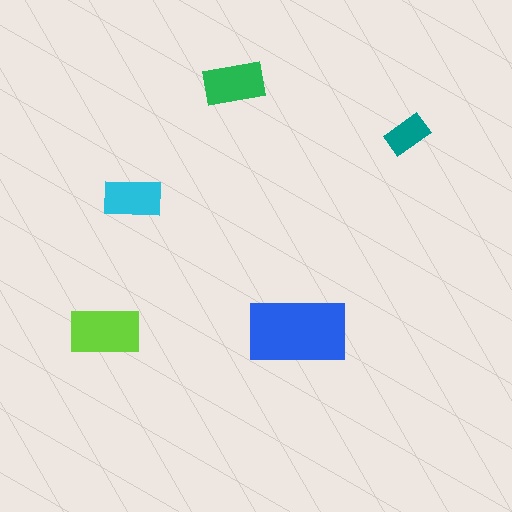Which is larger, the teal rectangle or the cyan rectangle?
The cyan one.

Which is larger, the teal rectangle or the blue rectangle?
The blue one.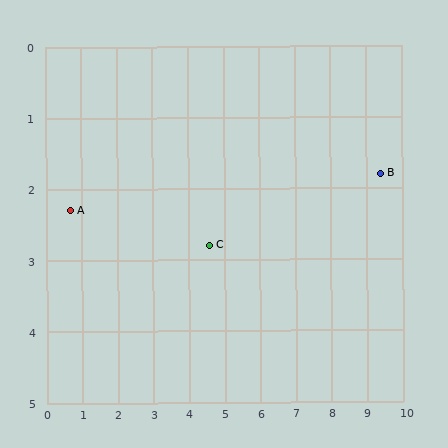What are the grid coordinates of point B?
Point B is at approximately (9.4, 1.8).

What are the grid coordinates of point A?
Point A is at approximately (0.7, 2.3).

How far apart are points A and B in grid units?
Points A and B are about 8.7 grid units apart.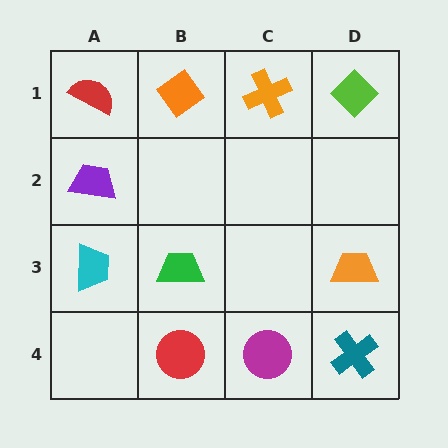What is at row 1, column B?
An orange diamond.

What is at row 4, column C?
A magenta circle.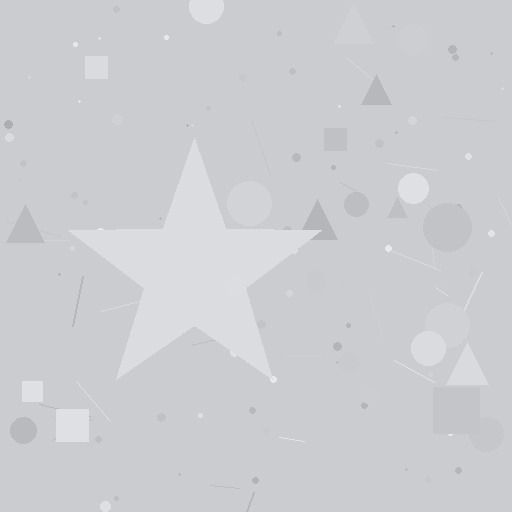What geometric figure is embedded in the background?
A star is embedded in the background.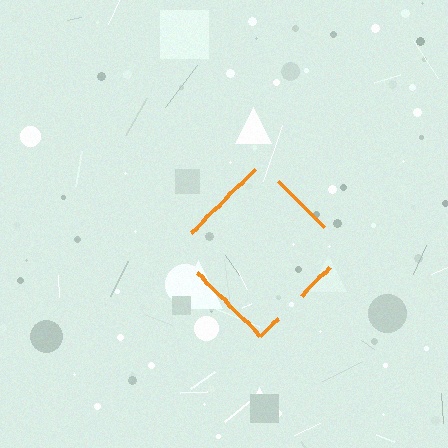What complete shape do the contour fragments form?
The contour fragments form a diamond.